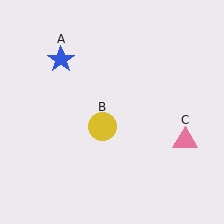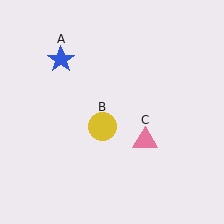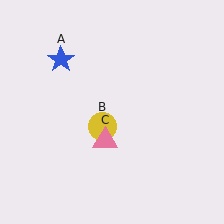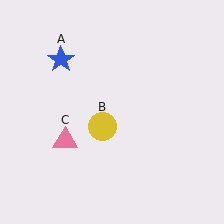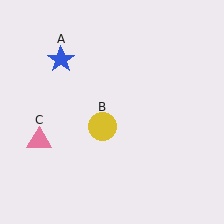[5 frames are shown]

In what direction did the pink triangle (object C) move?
The pink triangle (object C) moved left.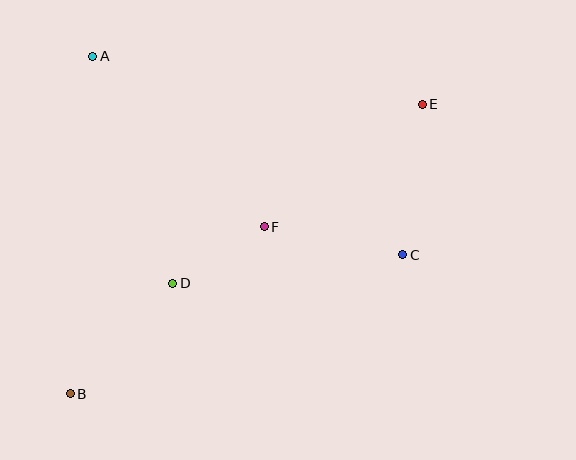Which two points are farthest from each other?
Points B and E are farthest from each other.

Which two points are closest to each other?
Points D and F are closest to each other.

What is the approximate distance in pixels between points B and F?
The distance between B and F is approximately 256 pixels.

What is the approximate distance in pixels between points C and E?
The distance between C and E is approximately 152 pixels.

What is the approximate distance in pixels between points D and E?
The distance between D and E is approximately 307 pixels.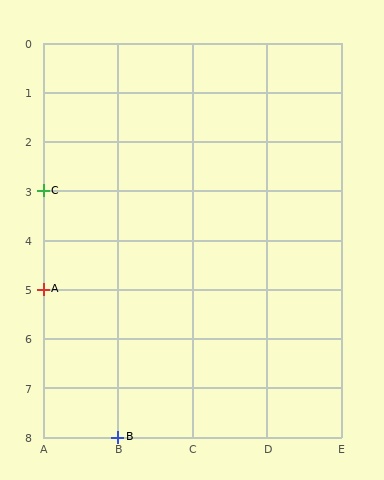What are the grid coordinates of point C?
Point C is at grid coordinates (A, 3).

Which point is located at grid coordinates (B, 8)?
Point B is at (B, 8).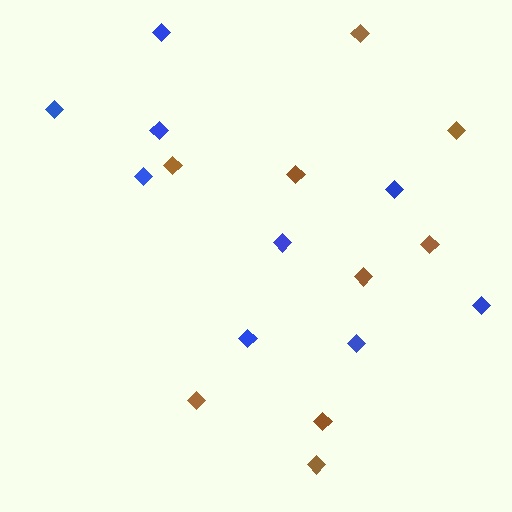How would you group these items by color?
There are 2 groups: one group of blue diamonds (9) and one group of brown diamonds (9).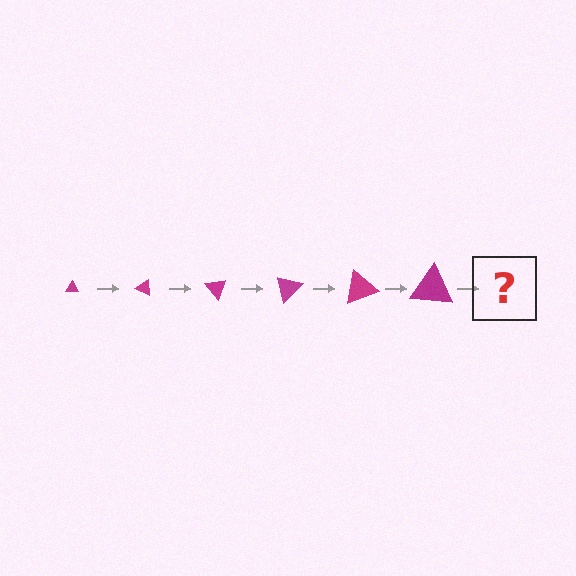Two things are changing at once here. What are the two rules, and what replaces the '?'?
The two rules are that the triangle grows larger each step and it rotates 25 degrees each step. The '?' should be a triangle, larger than the previous one and rotated 150 degrees from the start.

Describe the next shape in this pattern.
It should be a triangle, larger than the previous one and rotated 150 degrees from the start.